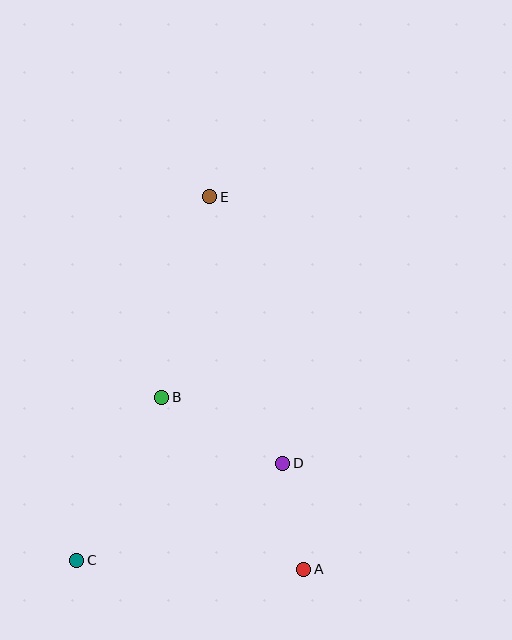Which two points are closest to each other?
Points A and D are closest to each other.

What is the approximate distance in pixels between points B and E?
The distance between B and E is approximately 206 pixels.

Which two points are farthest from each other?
Points C and E are farthest from each other.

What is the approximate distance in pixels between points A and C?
The distance between A and C is approximately 227 pixels.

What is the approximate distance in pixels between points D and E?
The distance between D and E is approximately 276 pixels.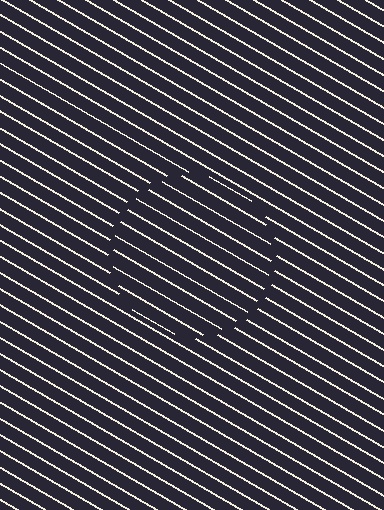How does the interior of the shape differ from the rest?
The interior of the shape contains the same grating, shifted by half a period — the contour is defined by the phase discontinuity where line-ends from the inner and outer gratings abut.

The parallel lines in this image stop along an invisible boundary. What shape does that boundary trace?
An illusory circle. The interior of the shape contains the same grating, shifted by half a period — the contour is defined by the phase discontinuity where line-ends from the inner and outer gratings abut.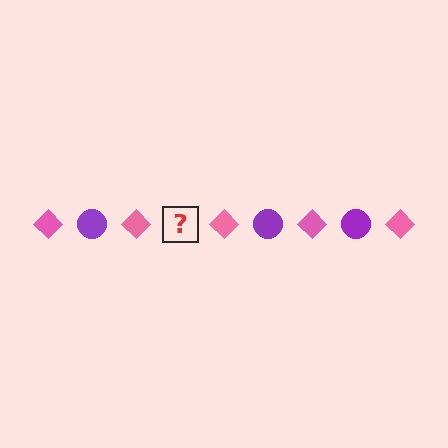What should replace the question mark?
The question mark should be replaced with a purple circle.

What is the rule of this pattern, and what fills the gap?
The rule is that the pattern alternates between pink diamond and purple circle. The gap should be filled with a purple circle.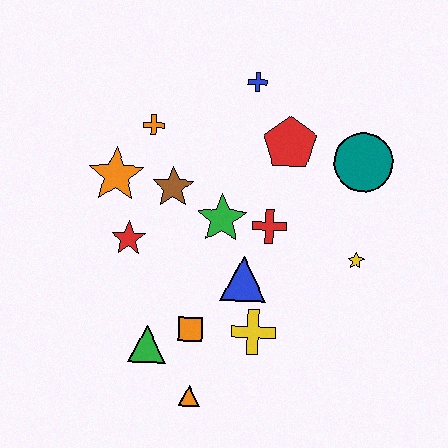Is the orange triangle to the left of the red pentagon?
Yes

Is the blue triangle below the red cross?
Yes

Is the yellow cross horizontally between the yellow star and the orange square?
Yes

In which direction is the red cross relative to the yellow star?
The red cross is to the left of the yellow star.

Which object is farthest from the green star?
The orange triangle is farthest from the green star.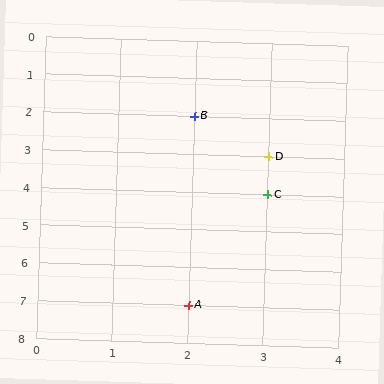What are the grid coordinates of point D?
Point D is at grid coordinates (3, 3).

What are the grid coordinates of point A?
Point A is at grid coordinates (2, 7).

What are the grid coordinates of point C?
Point C is at grid coordinates (3, 4).